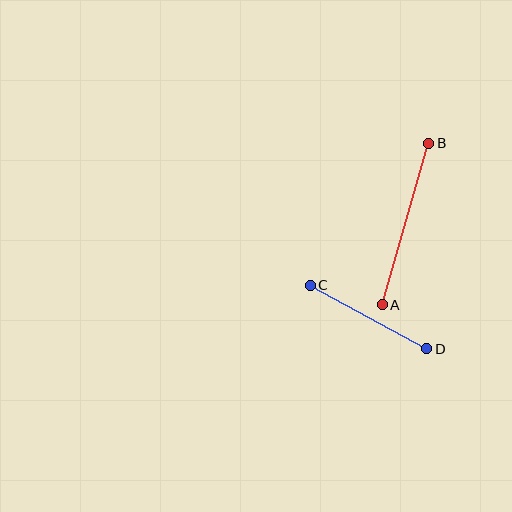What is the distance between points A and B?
The distance is approximately 168 pixels.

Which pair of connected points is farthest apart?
Points A and B are farthest apart.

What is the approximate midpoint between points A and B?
The midpoint is at approximately (405, 224) pixels.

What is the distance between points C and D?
The distance is approximately 133 pixels.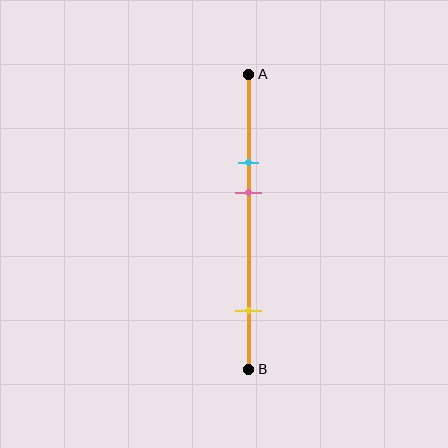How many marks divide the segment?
There are 3 marks dividing the segment.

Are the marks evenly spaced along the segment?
No, the marks are not evenly spaced.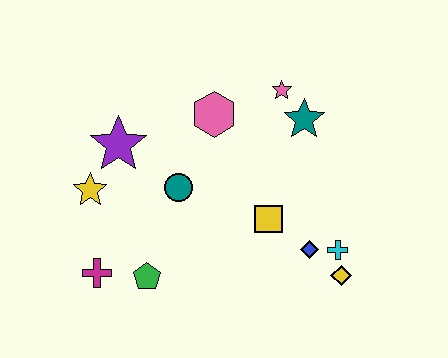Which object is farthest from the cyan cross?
The yellow star is farthest from the cyan cross.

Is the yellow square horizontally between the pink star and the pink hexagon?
Yes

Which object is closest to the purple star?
The yellow star is closest to the purple star.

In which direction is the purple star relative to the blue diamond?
The purple star is to the left of the blue diamond.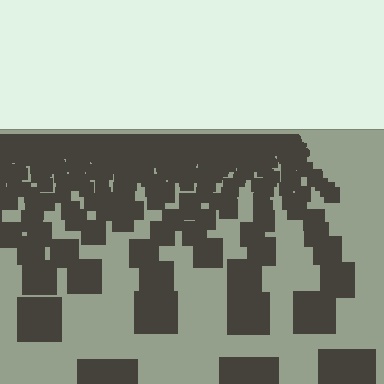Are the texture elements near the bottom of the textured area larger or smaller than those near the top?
Larger. Near the bottom, elements are closer to the viewer and appear at a bigger on-screen size.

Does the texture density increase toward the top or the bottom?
Density increases toward the top.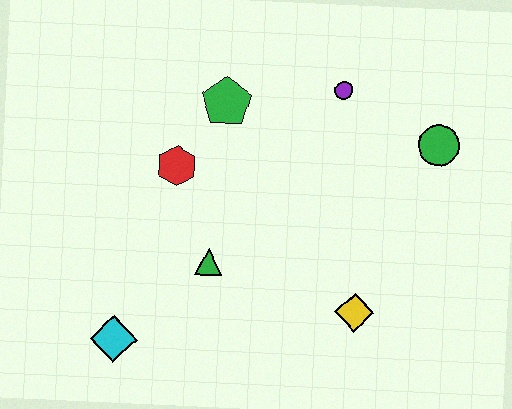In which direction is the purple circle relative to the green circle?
The purple circle is to the left of the green circle.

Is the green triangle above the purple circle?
No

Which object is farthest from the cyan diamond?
The green circle is farthest from the cyan diamond.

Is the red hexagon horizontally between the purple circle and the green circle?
No